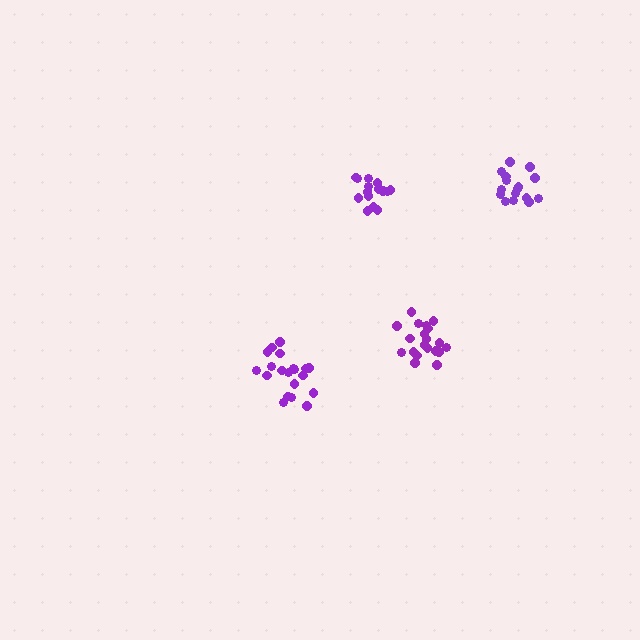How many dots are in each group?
Group 1: 20 dots, Group 2: 15 dots, Group 3: 20 dots, Group 4: 16 dots (71 total).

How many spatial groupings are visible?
There are 4 spatial groupings.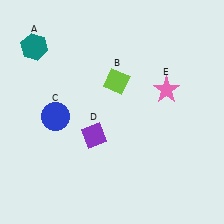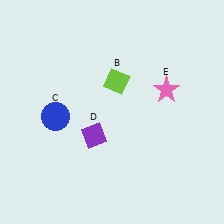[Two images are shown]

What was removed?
The teal hexagon (A) was removed in Image 2.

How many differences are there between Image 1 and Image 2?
There is 1 difference between the two images.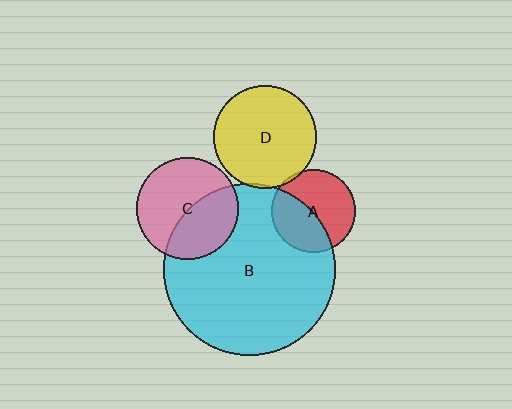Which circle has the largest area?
Circle B (cyan).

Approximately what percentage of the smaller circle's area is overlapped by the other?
Approximately 45%.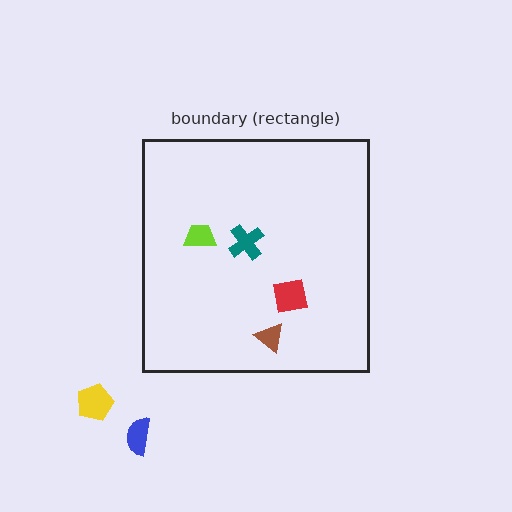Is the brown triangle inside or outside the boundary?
Inside.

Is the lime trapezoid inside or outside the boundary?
Inside.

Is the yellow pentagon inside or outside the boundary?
Outside.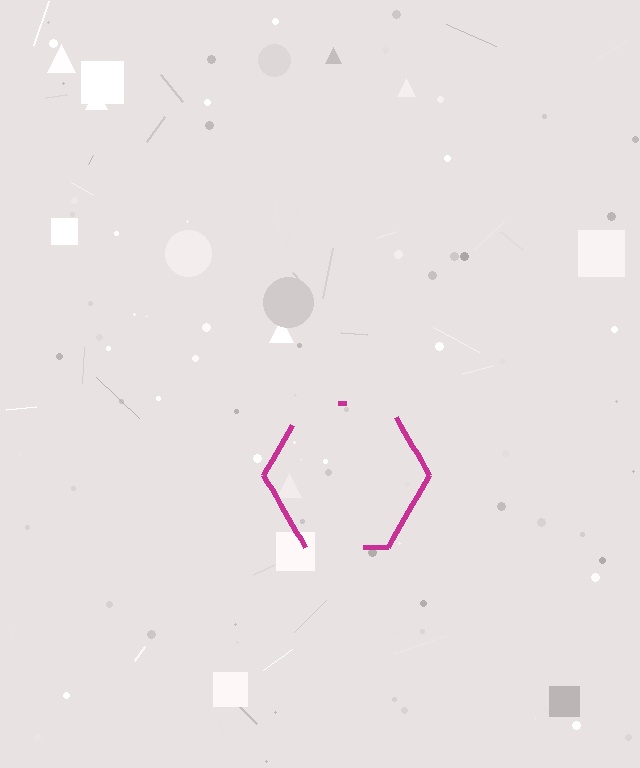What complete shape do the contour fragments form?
The contour fragments form a hexagon.